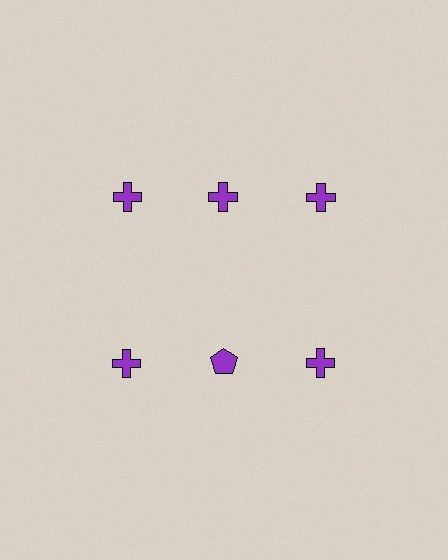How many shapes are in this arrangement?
There are 6 shapes arranged in a grid pattern.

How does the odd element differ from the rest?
It has a different shape: pentagon instead of cross.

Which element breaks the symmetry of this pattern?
The purple pentagon in the second row, second from left column breaks the symmetry. All other shapes are purple crosses.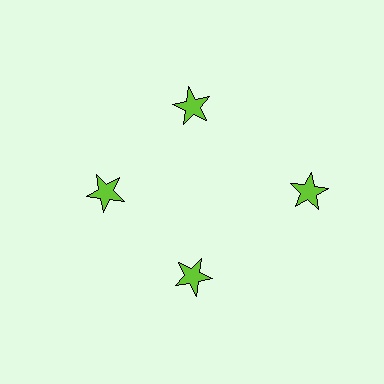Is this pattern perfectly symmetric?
No. The 4 lime stars are arranged in a ring, but one element near the 3 o'clock position is pushed outward from the center, breaking the 4-fold rotational symmetry.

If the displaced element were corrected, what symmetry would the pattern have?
It would have 4-fold rotational symmetry — the pattern would map onto itself every 90 degrees.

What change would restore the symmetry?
The symmetry would be restored by moving it inward, back onto the ring so that all 4 stars sit at equal angles and equal distance from the center.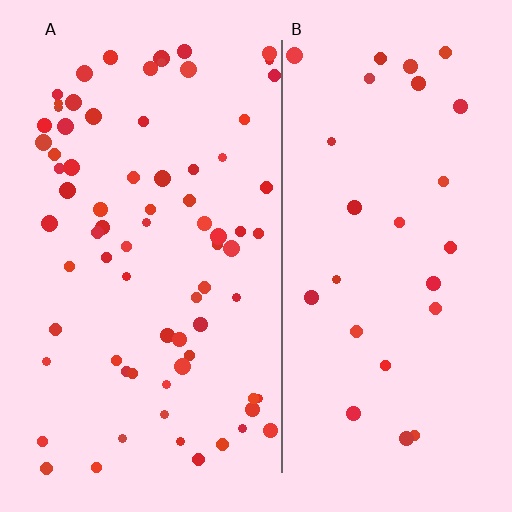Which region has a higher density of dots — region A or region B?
A (the left).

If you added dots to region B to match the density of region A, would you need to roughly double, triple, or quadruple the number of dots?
Approximately triple.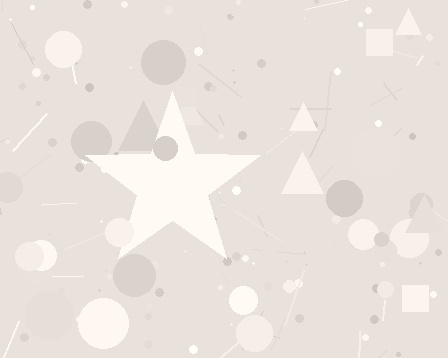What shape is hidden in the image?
A star is hidden in the image.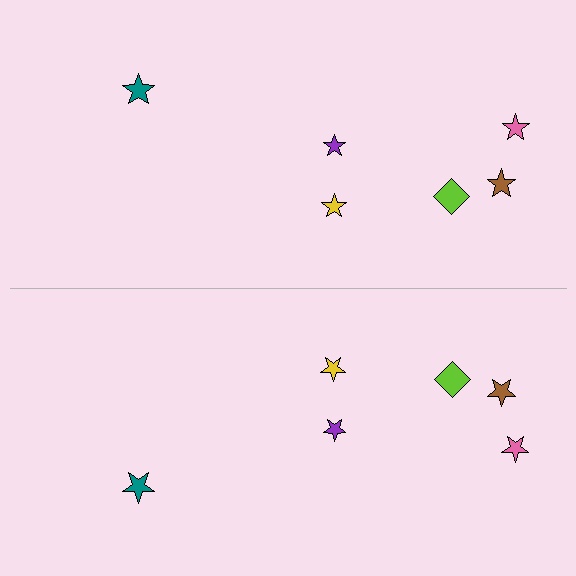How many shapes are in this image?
There are 12 shapes in this image.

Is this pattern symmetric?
Yes, this pattern has bilateral (reflection) symmetry.